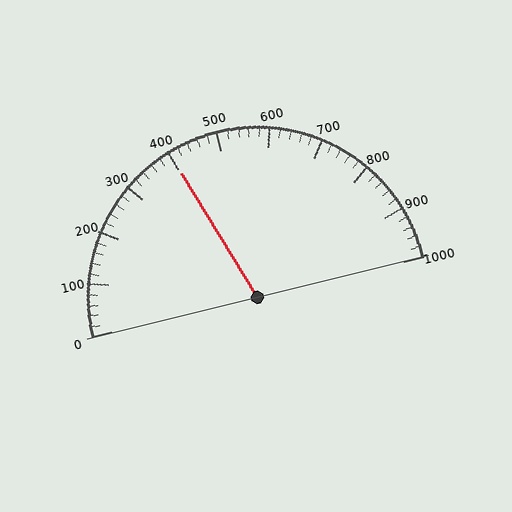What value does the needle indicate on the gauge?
The needle indicates approximately 400.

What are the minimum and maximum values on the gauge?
The gauge ranges from 0 to 1000.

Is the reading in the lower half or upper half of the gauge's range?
The reading is in the lower half of the range (0 to 1000).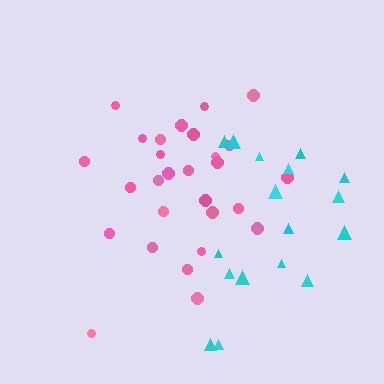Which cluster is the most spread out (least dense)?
Cyan.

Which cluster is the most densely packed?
Pink.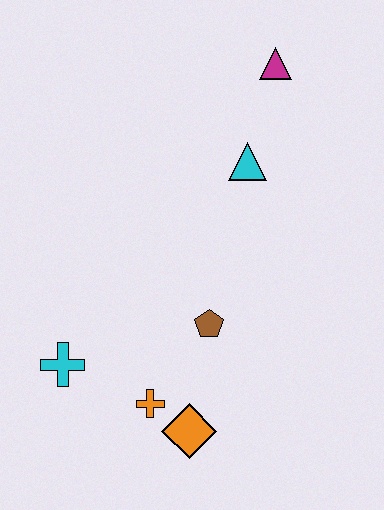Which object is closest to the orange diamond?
The orange cross is closest to the orange diamond.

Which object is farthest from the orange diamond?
The magenta triangle is farthest from the orange diamond.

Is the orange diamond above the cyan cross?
No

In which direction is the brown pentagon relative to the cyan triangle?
The brown pentagon is below the cyan triangle.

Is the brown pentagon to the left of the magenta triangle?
Yes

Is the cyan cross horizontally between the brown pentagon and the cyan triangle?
No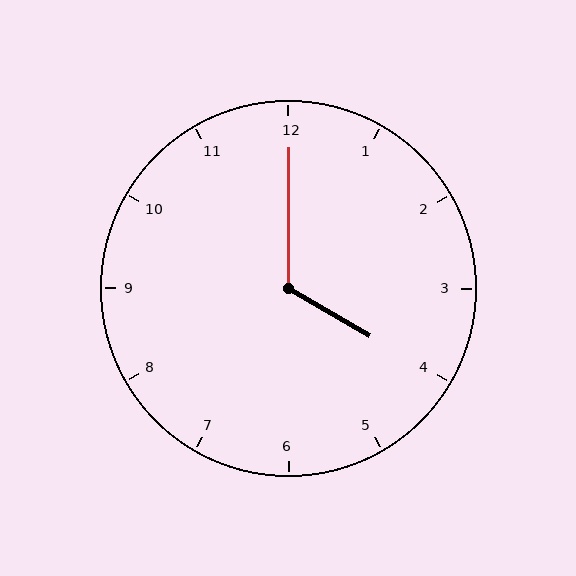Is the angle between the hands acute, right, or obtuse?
It is obtuse.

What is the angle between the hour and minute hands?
Approximately 120 degrees.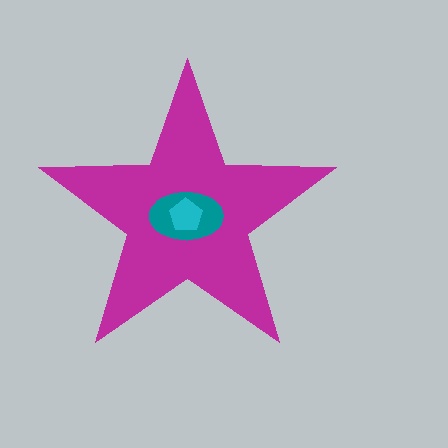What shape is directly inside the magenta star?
The teal ellipse.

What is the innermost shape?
The cyan pentagon.